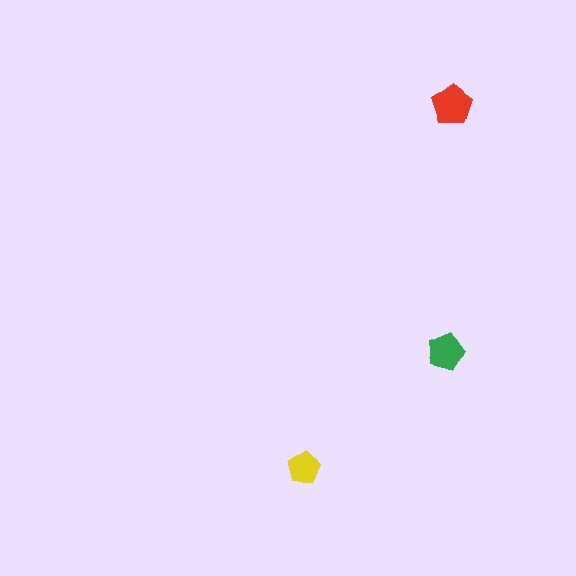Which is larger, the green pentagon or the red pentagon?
The red one.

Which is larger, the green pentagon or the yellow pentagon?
The green one.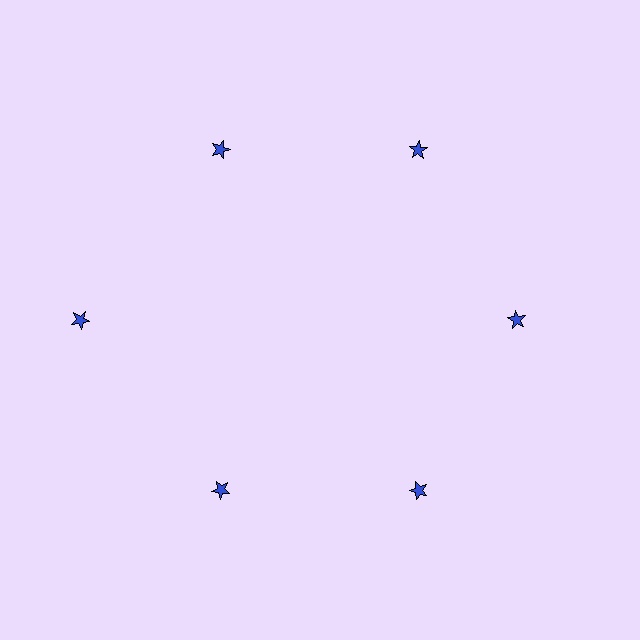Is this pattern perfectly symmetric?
No. The 6 blue stars are arranged in a ring, but one element near the 9 o'clock position is pushed outward from the center, breaking the 6-fold rotational symmetry.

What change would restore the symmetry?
The symmetry would be restored by moving it inward, back onto the ring so that all 6 stars sit at equal angles and equal distance from the center.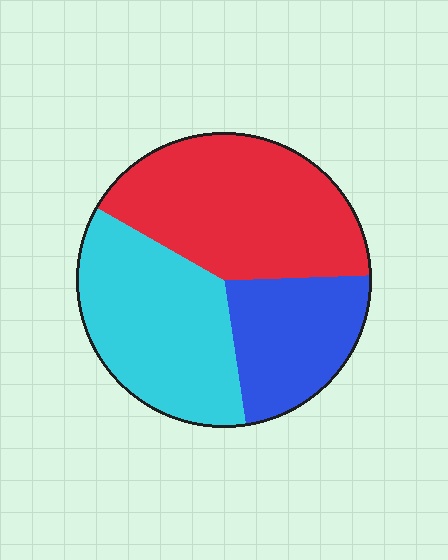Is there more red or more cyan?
Red.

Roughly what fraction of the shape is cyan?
Cyan takes up about three eighths (3/8) of the shape.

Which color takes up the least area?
Blue, at roughly 25%.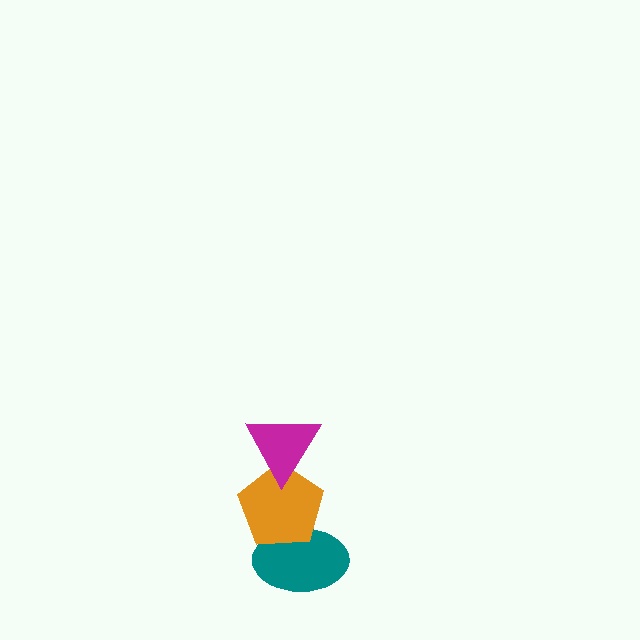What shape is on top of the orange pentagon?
The magenta triangle is on top of the orange pentagon.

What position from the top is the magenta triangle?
The magenta triangle is 1st from the top.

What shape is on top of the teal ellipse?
The orange pentagon is on top of the teal ellipse.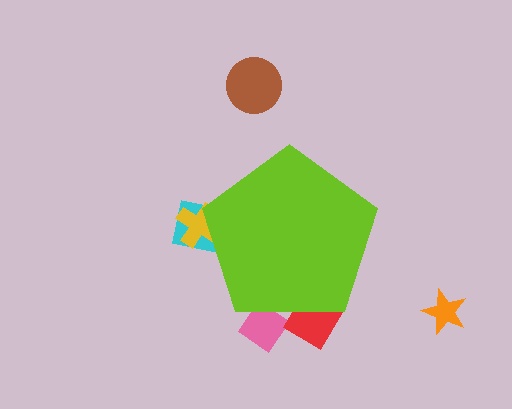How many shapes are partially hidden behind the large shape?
4 shapes are partially hidden.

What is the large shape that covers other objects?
A lime pentagon.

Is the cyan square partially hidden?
Yes, the cyan square is partially hidden behind the lime pentagon.